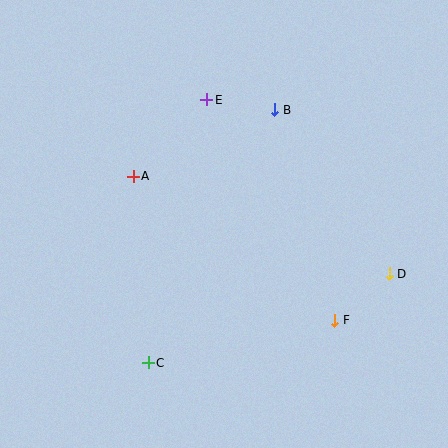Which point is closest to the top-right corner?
Point B is closest to the top-right corner.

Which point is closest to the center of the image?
Point A at (133, 176) is closest to the center.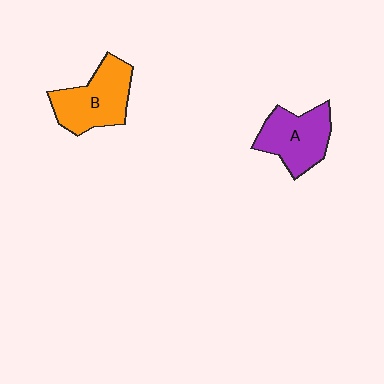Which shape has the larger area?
Shape B (orange).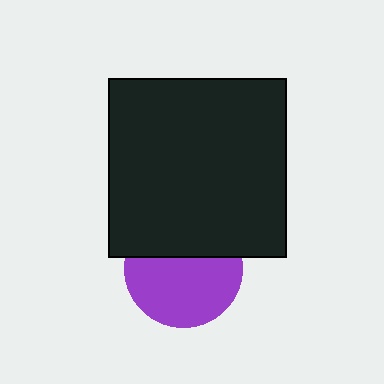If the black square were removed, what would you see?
You would see the complete purple circle.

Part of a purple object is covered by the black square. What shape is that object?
It is a circle.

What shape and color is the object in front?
The object in front is a black square.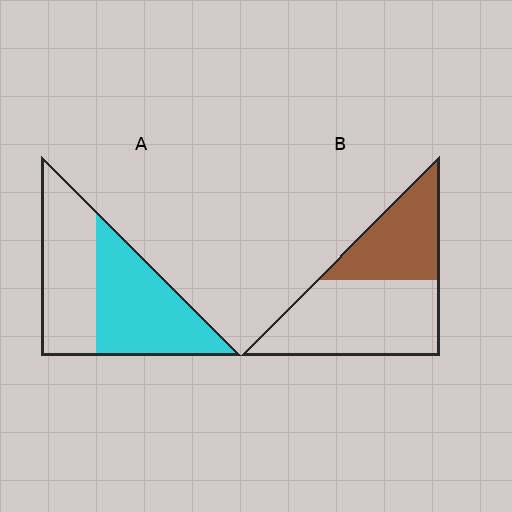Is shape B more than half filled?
No.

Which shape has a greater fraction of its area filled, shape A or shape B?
Shape A.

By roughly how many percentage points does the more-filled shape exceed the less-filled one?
By roughly 15 percentage points (A over B).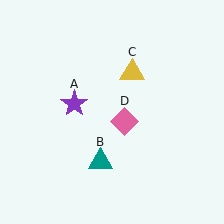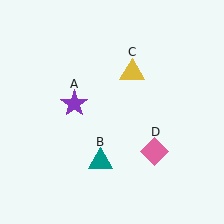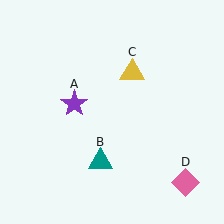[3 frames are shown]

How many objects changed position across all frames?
1 object changed position: pink diamond (object D).